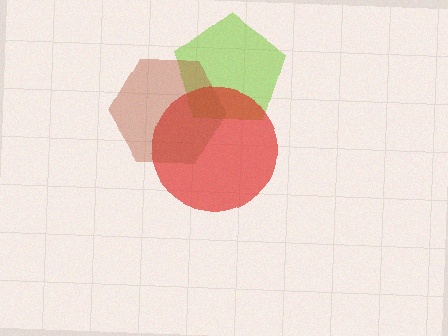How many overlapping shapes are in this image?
There are 3 overlapping shapes in the image.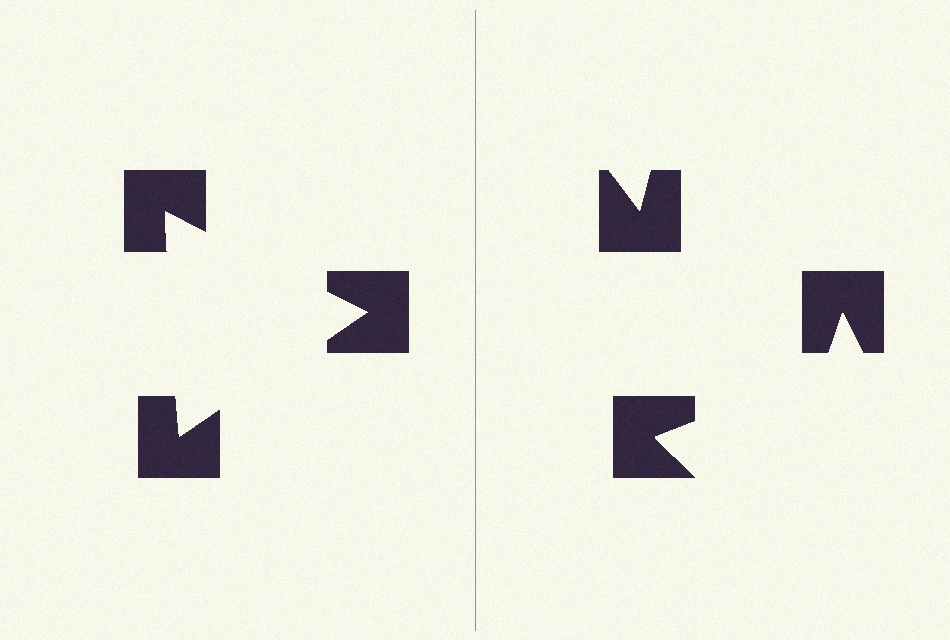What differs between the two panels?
The notched squares are positioned identically on both sides; only the wedge orientations differ. On the left they align to a triangle; on the right they are misaligned.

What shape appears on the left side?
An illusory triangle.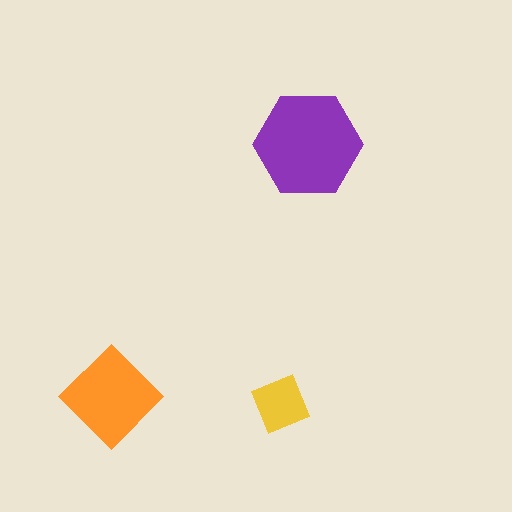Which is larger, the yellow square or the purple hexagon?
The purple hexagon.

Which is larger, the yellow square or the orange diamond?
The orange diamond.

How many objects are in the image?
There are 3 objects in the image.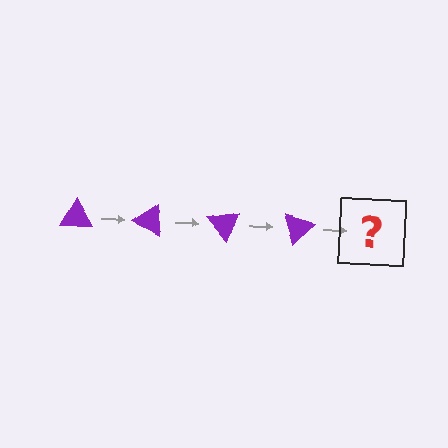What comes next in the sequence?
The next element should be a purple triangle rotated 100 degrees.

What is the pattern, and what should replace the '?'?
The pattern is that the triangle rotates 25 degrees each step. The '?' should be a purple triangle rotated 100 degrees.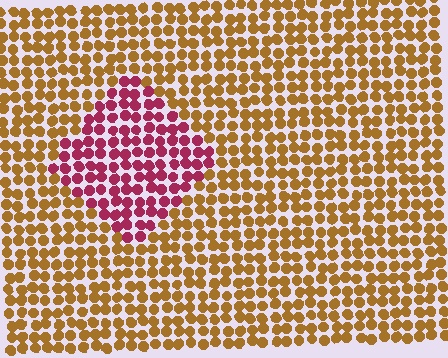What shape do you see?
I see a diamond.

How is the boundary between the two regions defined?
The boundary is defined purely by a slight shift in hue (about 59 degrees). Spacing, size, and orientation are identical on both sides.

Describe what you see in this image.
The image is filled with small brown elements in a uniform arrangement. A diamond-shaped region is visible where the elements are tinted to a slightly different hue, forming a subtle color boundary.